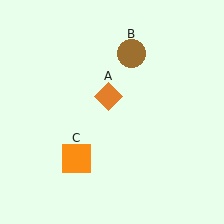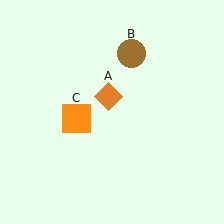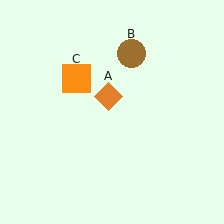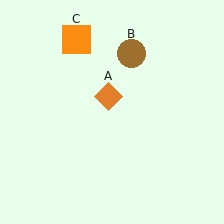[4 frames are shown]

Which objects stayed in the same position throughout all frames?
Orange diamond (object A) and brown circle (object B) remained stationary.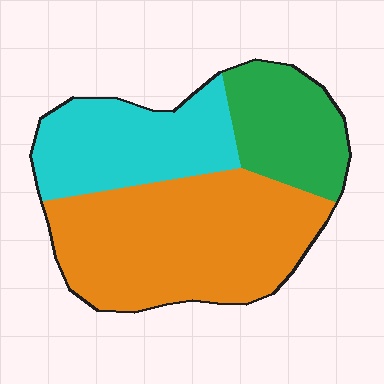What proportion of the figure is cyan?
Cyan takes up about one quarter (1/4) of the figure.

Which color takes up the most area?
Orange, at roughly 50%.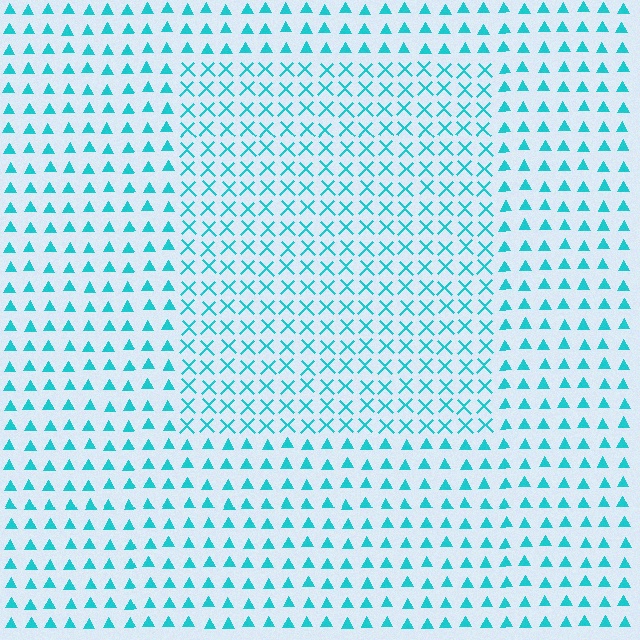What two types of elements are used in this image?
The image uses X marks inside the rectangle region and triangles outside it.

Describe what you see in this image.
The image is filled with small cyan elements arranged in a uniform grid. A rectangle-shaped region contains X marks, while the surrounding area contains triangles. The boundary is defined purely by the change in element shape.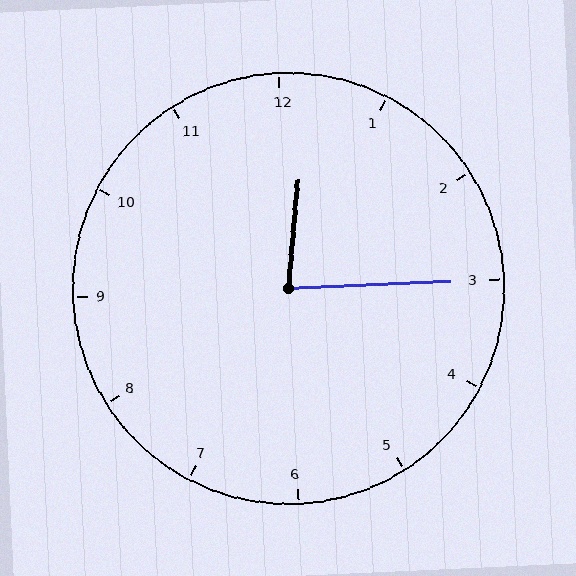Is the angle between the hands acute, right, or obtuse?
It is acute.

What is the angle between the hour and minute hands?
Approximately 82 degrees.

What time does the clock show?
12:15.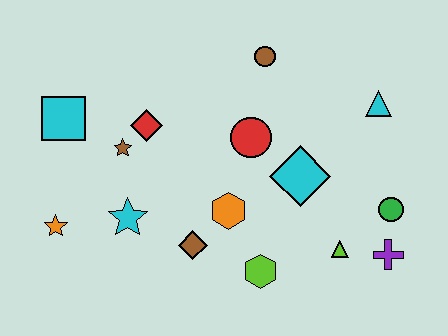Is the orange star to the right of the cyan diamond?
No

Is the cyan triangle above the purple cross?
Yes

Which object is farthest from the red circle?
The orange star is farthest from the red circle.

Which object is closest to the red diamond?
The brown star is closest to the red diamond.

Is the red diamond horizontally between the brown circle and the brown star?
Yes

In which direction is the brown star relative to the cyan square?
The brown star is to the right of the cyan square.